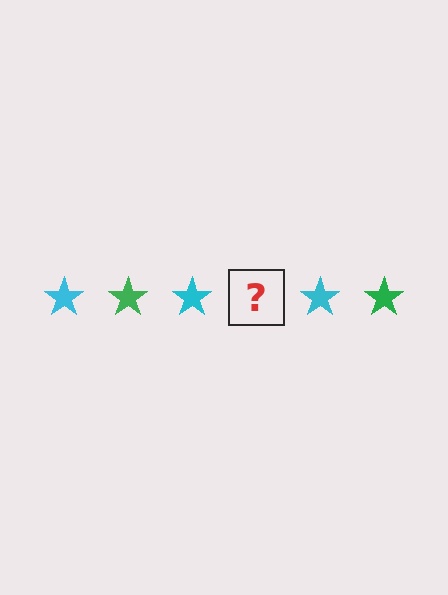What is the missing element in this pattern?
The missing element is a green star.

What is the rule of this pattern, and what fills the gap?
The rule is that the pattern cycles through cyan, green stars. The gap should be filled with a green star.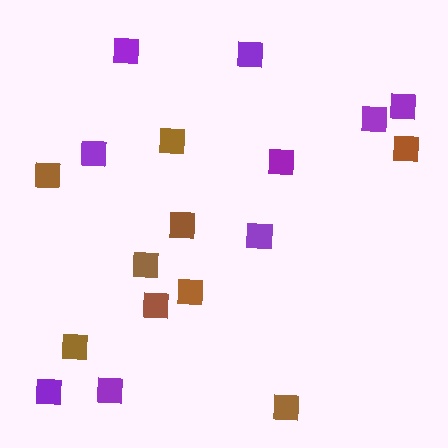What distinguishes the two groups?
There are 2 groups: one group of purple squares (9) and one group of brown squares (9).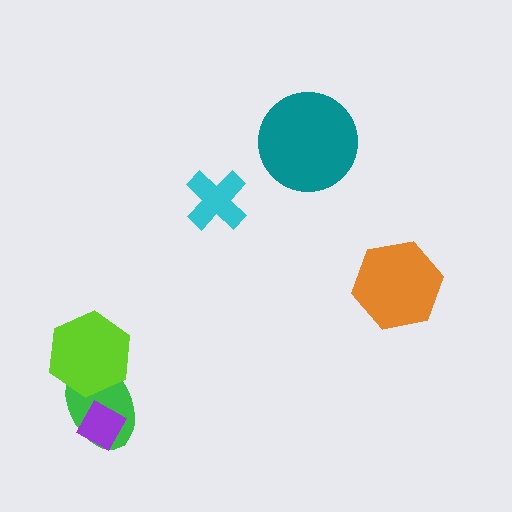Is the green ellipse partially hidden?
Yes, it is partially covered by another shape.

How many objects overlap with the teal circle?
0 objects overlap with the teal circle.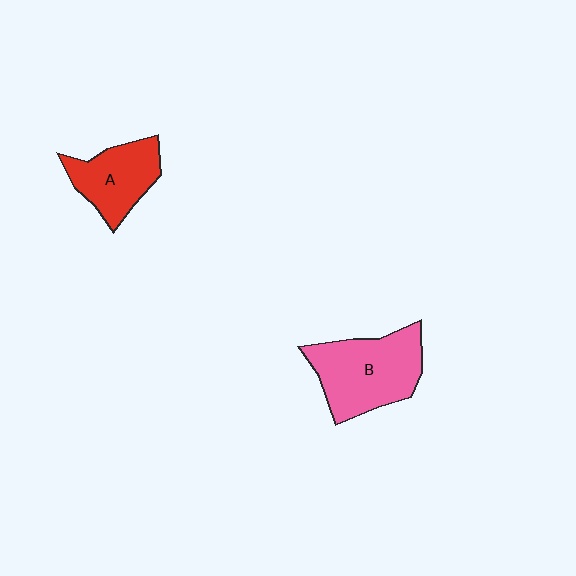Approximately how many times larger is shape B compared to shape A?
Approximately 1.4 times.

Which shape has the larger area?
Shape B (pink).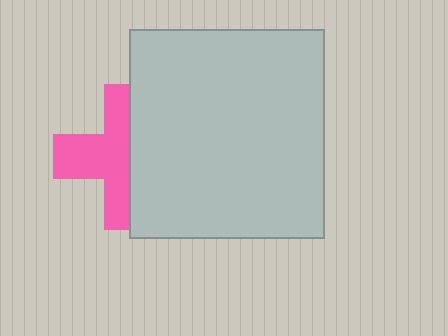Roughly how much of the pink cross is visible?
About half of it is visible (roughly 55%).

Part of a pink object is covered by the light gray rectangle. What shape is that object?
It is a cross.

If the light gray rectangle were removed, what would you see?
You would see the complete pink cross.